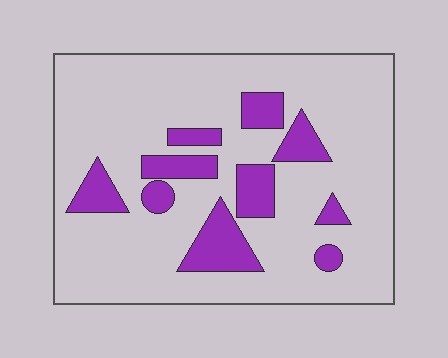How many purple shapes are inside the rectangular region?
10.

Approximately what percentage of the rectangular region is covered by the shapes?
Approximately 20%.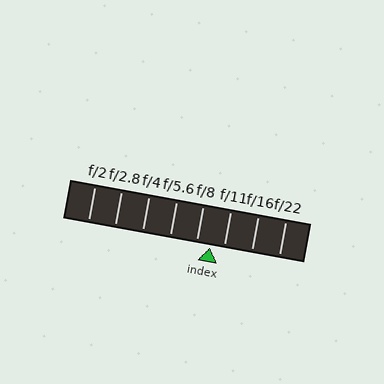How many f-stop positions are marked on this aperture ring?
There are 8 f-stop positions marked.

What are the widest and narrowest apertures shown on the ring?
The widest aperture shown is f/2 and the narrowest is f/22.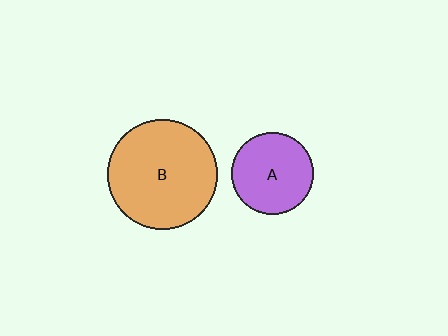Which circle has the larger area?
Circle B (orange).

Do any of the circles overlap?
No, none of the circles overlap.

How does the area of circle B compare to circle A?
Approximately 1.8 times.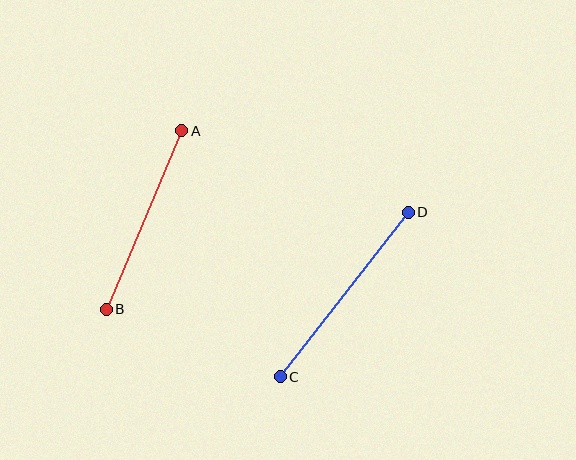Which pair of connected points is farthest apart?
Points C and D are farthest apart.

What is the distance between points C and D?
The distance is approximately 208 pixels.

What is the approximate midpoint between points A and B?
The midpoint is at approximately (144, 220) pixels.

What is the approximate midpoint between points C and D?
The midpoint is at approximately (344, 294) pixels.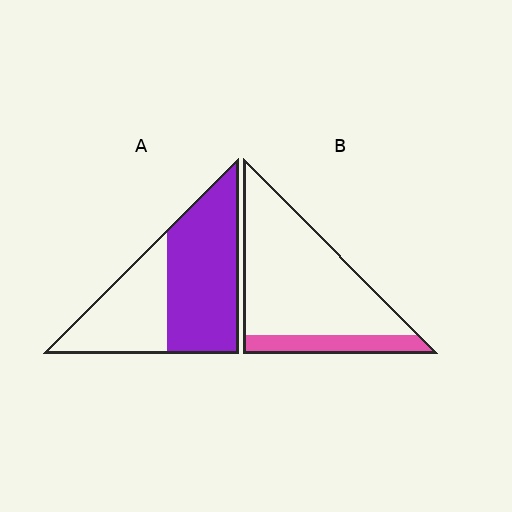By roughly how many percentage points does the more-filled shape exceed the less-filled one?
By roughly 40 percentage points (A over B).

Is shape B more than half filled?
No.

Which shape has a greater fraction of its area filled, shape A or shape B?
Shape A.